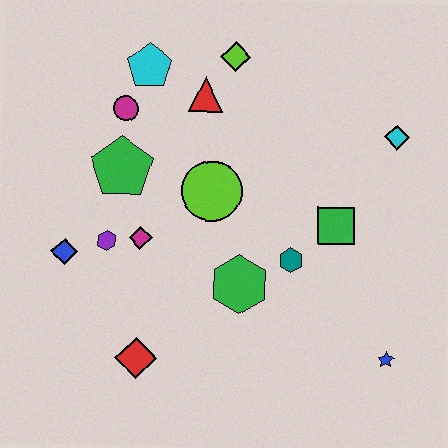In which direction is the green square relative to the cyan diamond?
The green square is below the cyan diamond.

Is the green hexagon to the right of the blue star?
No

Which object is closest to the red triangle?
The lime diamond is closest to the red triangle.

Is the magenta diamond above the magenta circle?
No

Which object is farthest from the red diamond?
The cyan diamond is farthest from the red diamond.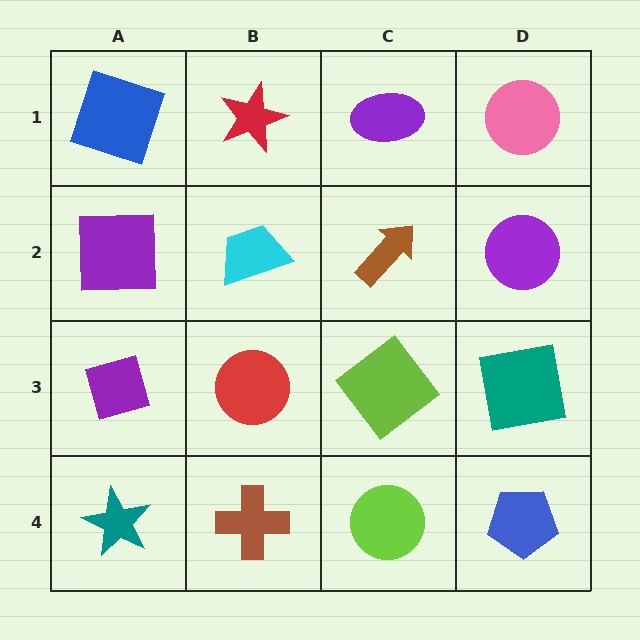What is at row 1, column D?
A pink circle.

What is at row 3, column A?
A purple diamond.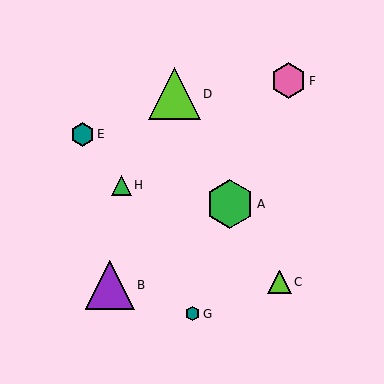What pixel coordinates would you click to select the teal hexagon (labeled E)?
Click at (83, 134) to select the teal hexagon E.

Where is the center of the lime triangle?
The center of the lime triangle is at (280, 282).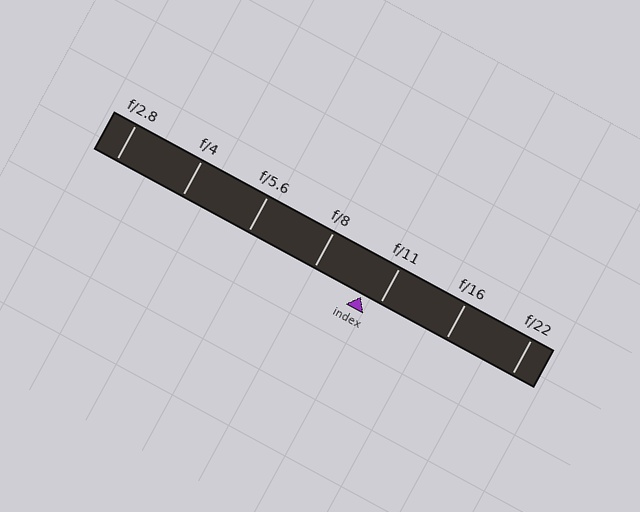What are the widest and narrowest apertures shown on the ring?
The widest aperture shown is f/2.8 and the narrowest is f/22.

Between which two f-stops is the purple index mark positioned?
The index mark is between f/8 and f/11.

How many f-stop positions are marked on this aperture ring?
There are 7 f-stop positions marked.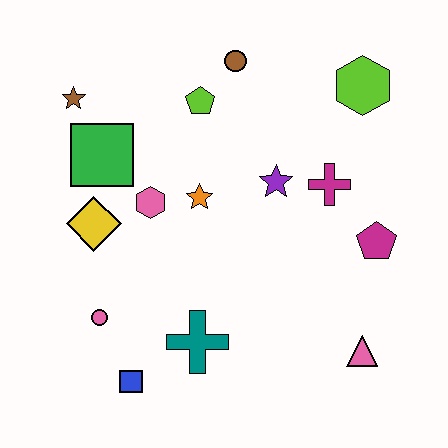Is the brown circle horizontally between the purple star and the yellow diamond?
Yes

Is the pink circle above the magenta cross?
No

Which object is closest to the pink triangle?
The magenta pentagon is closest to the pink triangle.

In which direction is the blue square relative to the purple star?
The blue square is below the purple star.